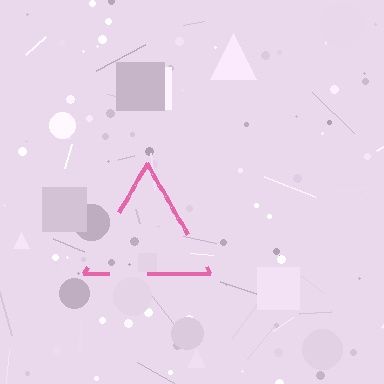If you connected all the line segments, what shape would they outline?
They would outline a triangle.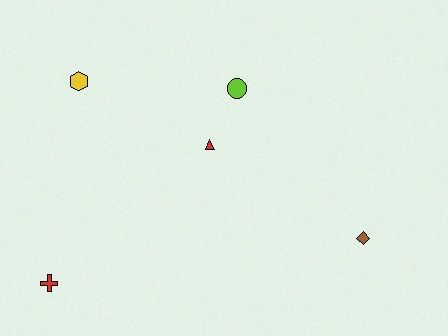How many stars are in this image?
There are no stars.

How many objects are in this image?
There are 5 objects.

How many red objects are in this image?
There are 2 red objects.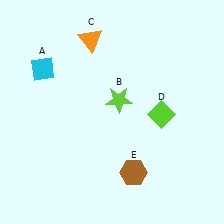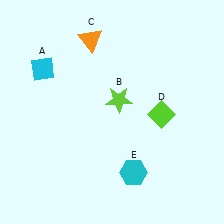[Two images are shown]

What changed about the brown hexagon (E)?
In Image 1, E is brown. In Image 2, it changed to cyan.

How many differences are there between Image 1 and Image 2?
There is 1 difference between the two images.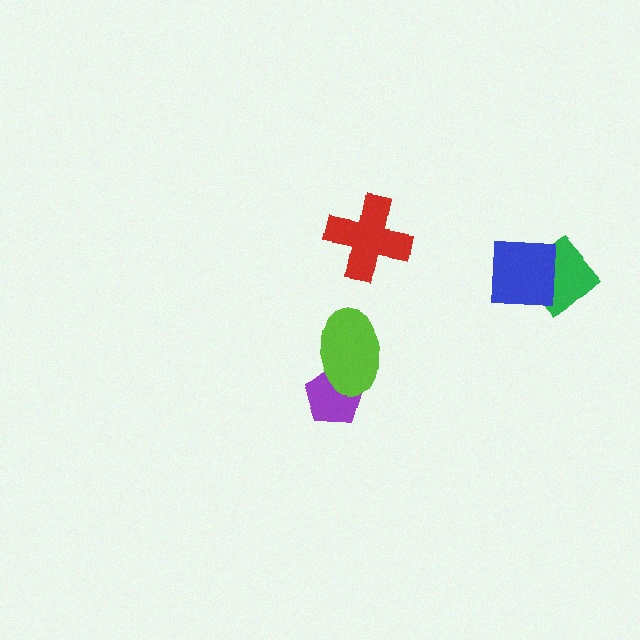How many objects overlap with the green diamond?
1 object overlaps with the green diamond.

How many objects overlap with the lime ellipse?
1 object overlaps with the lime ellipse.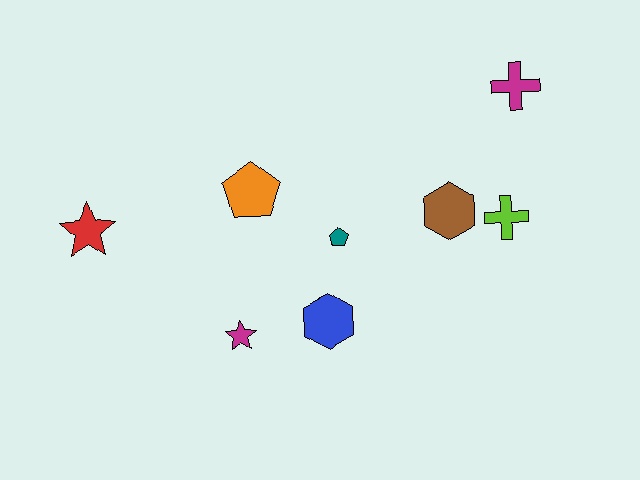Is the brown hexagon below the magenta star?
No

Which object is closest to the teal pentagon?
The blue hexagon is closest to the teal pentagon.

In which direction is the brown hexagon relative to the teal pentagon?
The brown hexagon is to the right of the teal pentagon.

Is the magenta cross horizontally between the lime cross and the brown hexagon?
No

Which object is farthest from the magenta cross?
The red star is farthest from the magenta cross.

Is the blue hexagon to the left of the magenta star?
No